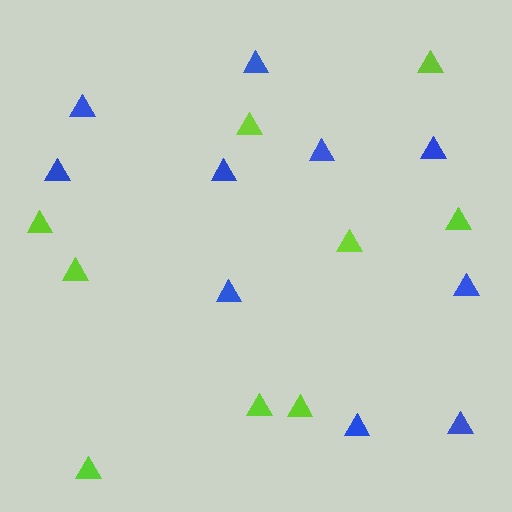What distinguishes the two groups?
There are 2 groups: one group of lime triangles (9) and one group of blue triangles (10).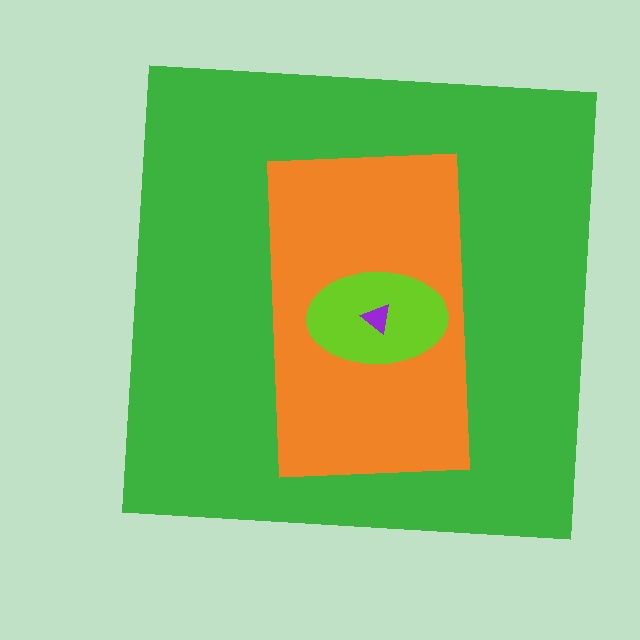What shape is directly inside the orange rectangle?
The lime ellipse.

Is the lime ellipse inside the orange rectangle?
Yes.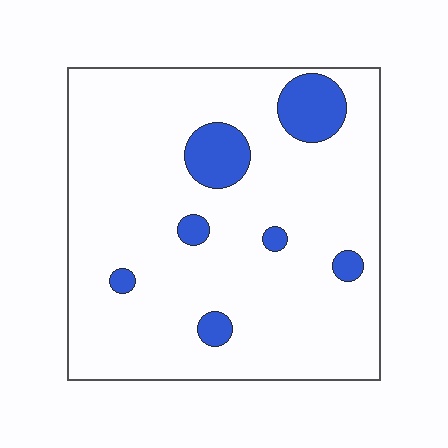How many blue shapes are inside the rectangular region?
7.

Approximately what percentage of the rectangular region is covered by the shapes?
Approximately 10%.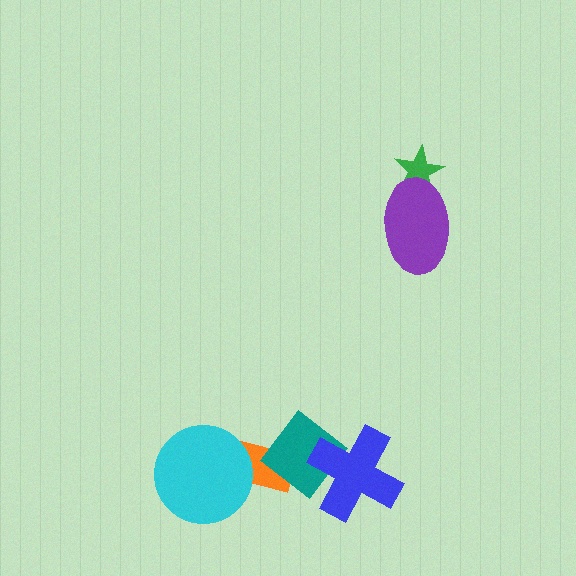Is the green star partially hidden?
Yes, it is partially covered by another shape.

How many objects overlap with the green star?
1 object overlaps with the green star.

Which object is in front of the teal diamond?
The blue cross is in front of the teal diamond.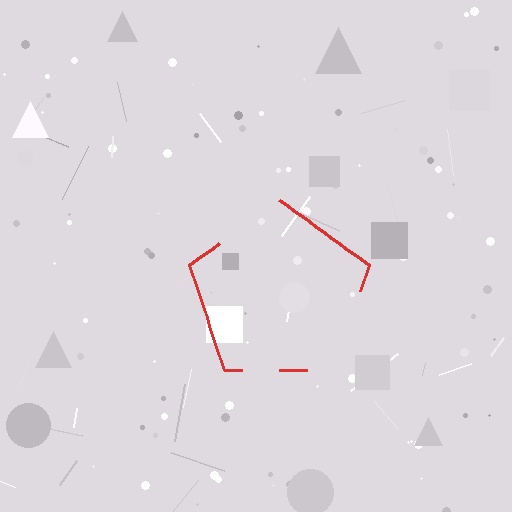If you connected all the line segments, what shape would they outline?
They would outline a pentagon.